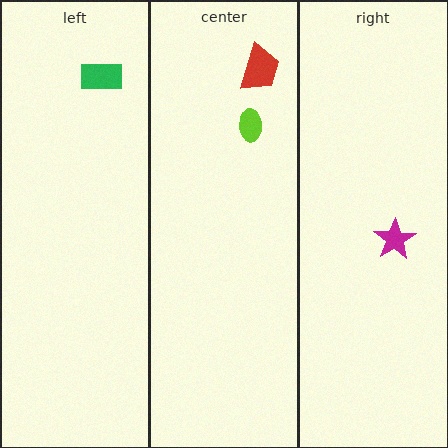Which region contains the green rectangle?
The left region.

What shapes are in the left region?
The green rectangle.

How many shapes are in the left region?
1.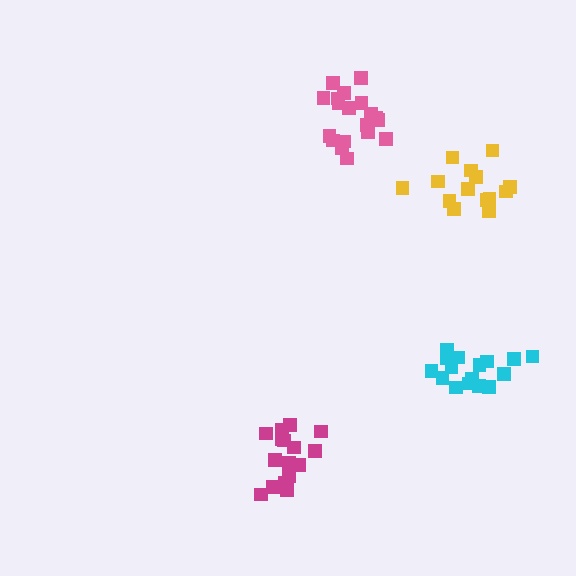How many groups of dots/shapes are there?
There are 4 groups.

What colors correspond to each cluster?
The clusters are colored: cyan, magenta, yellow, pink.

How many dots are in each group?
Group 1: 16 dots, Group 2: 19 dots, Group 3: 14 dots, Group 4: 19 dots (68 total).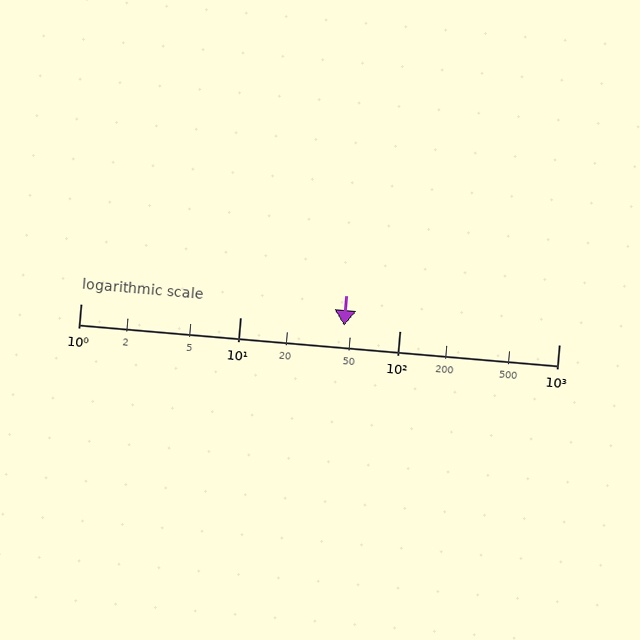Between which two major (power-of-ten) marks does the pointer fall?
The pointer is between 10 and 100.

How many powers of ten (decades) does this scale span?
The scale spans 3 decades, from 1 to 1000.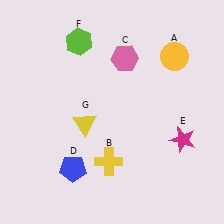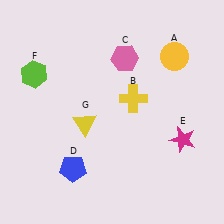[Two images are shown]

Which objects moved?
The objects that moved are: the yellow cross (B), the lime hexagon (F).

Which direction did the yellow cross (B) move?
The yellow cross (B) moved up.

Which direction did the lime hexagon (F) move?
The lime hexagon (F) moved left.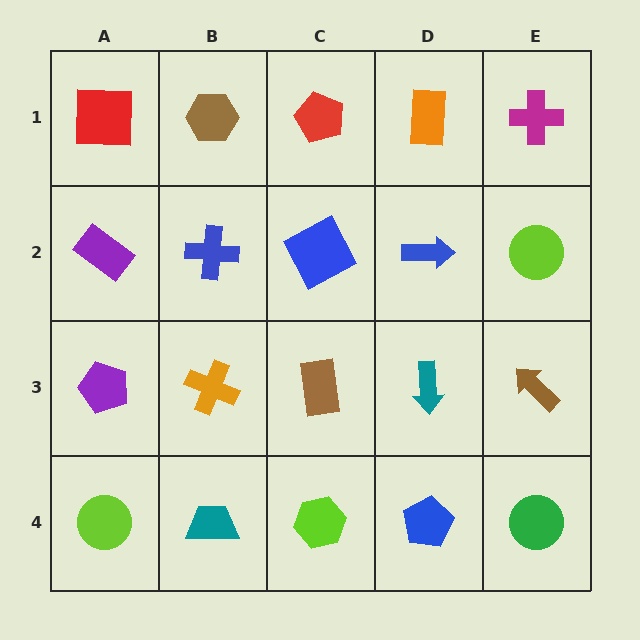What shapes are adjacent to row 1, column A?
A purple rectangle (row 2, column A), a brown hexagon (row 1, column B).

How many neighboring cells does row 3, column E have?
3.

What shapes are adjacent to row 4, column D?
A teal arrow (row 3, column D), a lime hexagon (row 4, column C), a green circle (row 4, column E).